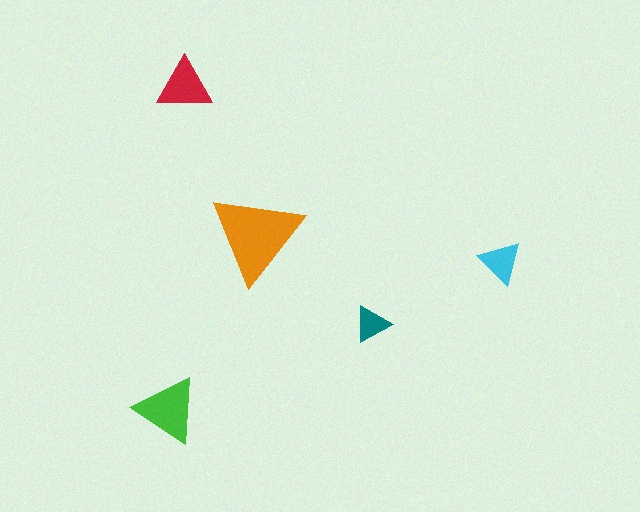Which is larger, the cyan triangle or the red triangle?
The red one.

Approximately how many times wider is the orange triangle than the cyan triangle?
About 2 times wider.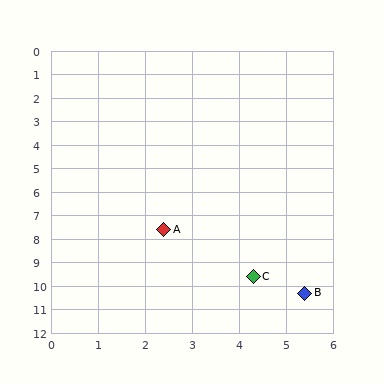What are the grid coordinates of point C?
Point C is at approximately (4.3, 9.6).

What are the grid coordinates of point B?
Point B is at approximately (5.4, 10.3).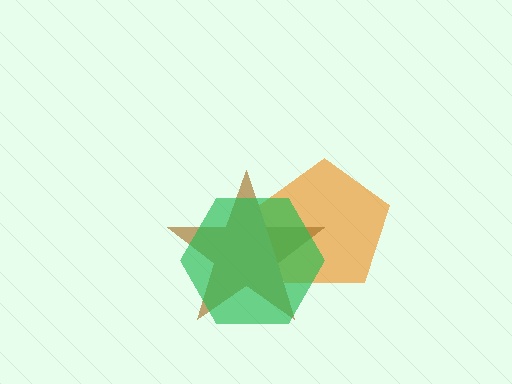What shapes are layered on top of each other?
The layered shapes are: an orange pentagon, a brown star, a green hexagon.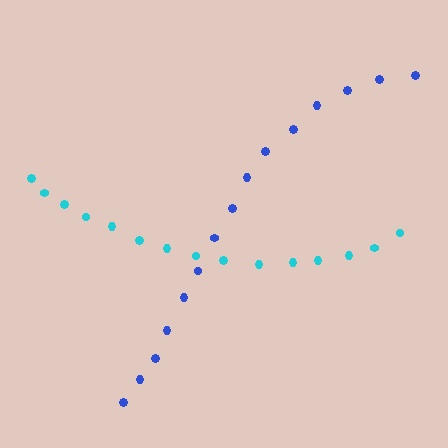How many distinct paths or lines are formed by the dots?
There are 2 distinct paths.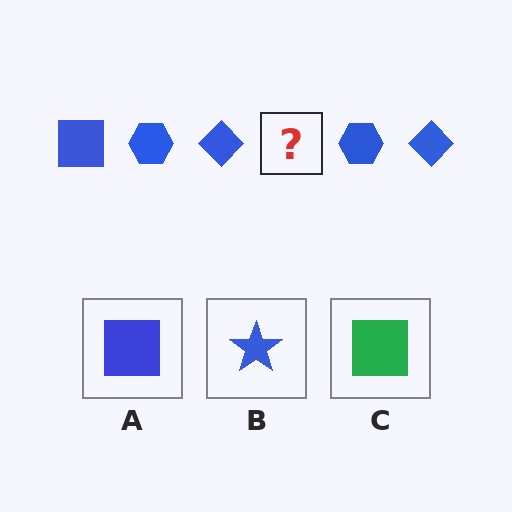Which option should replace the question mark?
Option A.